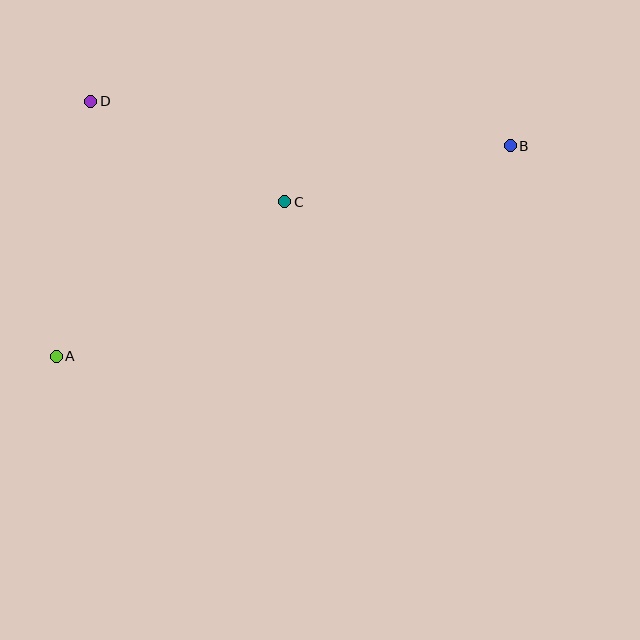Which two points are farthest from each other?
Points A and B are farthest from each other.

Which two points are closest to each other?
Points C and D are closest to each other.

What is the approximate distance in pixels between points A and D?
The distance between A and D is approximately 257 pixels.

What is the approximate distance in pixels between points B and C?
The distance between B and C is approximately 232 pixels.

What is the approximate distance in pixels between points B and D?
The distance between B and D is approximately 422 pixels.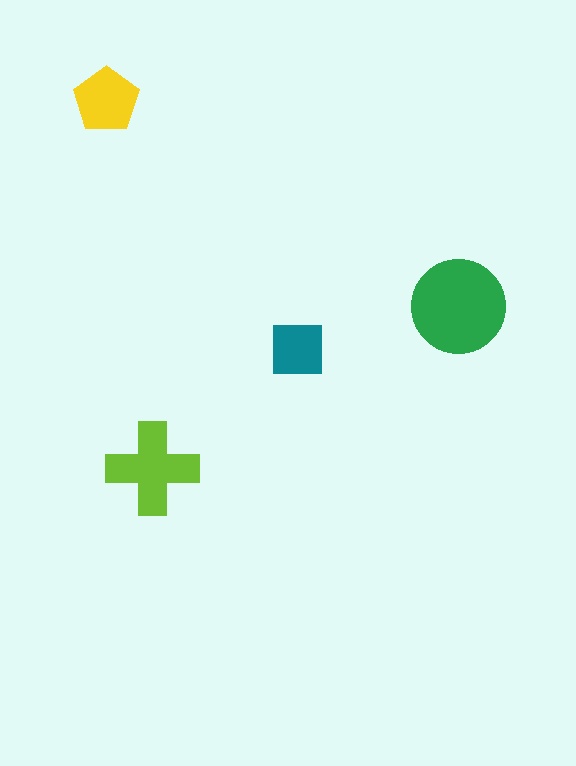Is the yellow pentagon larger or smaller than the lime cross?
Smaller.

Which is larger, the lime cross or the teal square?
The lime cross.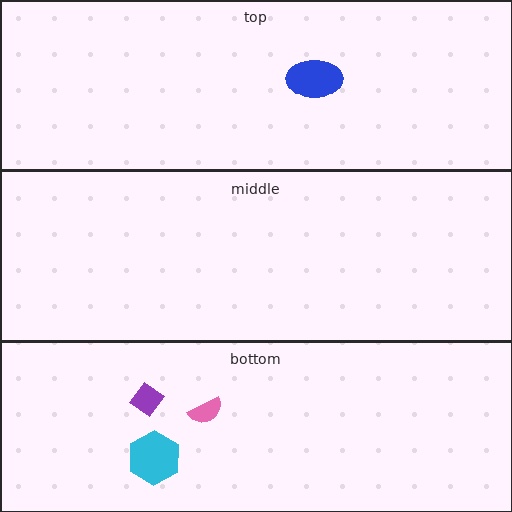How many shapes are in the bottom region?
3.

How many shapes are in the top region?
1.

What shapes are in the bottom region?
The pink semicircle, the purple diamond, the cyan hexagon.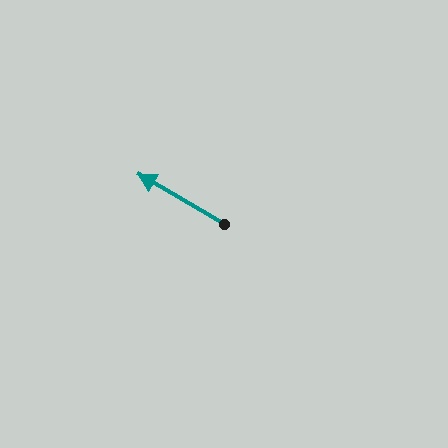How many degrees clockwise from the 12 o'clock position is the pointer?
Approximately 300 degrees.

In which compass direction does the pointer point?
Northwest.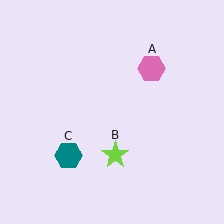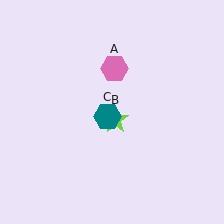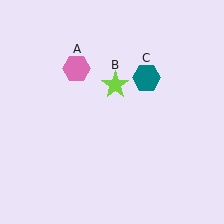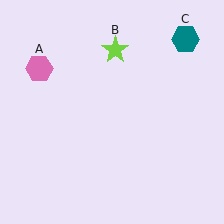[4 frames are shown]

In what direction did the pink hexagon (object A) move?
The pink hexagon (object A) moved left.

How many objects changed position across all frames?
3 objects changed position: pink hexagon (object A), lime star (object B), teal hexagon (object C).